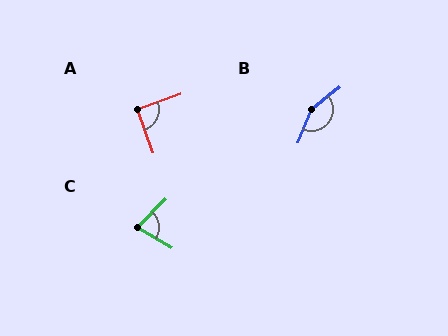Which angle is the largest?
B, at approximately 151 degrees.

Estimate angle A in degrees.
Approximately 89 degrees.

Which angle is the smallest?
C, at approximately 77 degrees.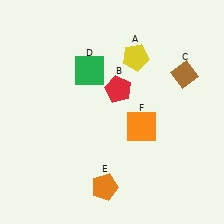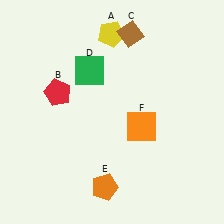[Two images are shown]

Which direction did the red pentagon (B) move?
The red pentagon (B) moved left.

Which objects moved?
The objects that moved are: the yellow pentagon (A), the red pentagon (B), the brown diamond (C).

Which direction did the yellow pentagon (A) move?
The yellow pentagon (A) moved left.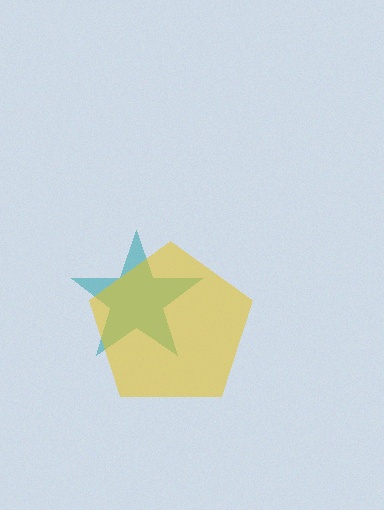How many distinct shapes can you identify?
There are 2 distinct shapes: a teal star, a yellow pentagon.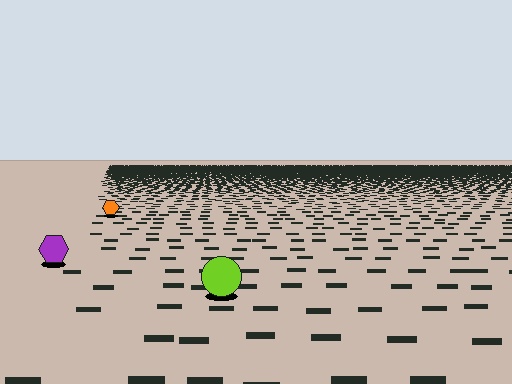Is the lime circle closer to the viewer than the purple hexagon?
Yes. The lime circle is closer — you can tell from the texture gradient: the ground texture is coarser near it.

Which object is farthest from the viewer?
The orange hexagon is farthest from the viewer. It appears smaller and the ground texture around it is denser.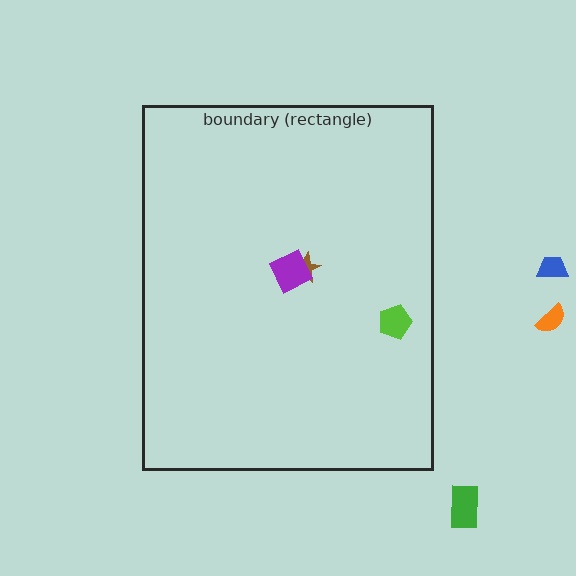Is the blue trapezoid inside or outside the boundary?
Outside.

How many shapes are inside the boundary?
3 inside, 3 outside.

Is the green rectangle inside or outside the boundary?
Outside.